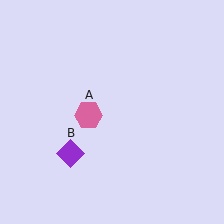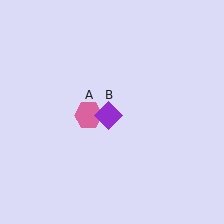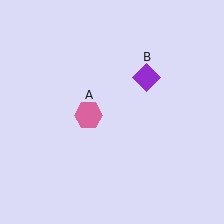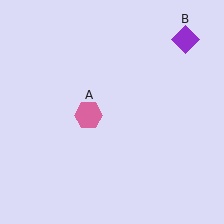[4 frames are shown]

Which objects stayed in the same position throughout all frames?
Pink hexagon (object A) remained stationary.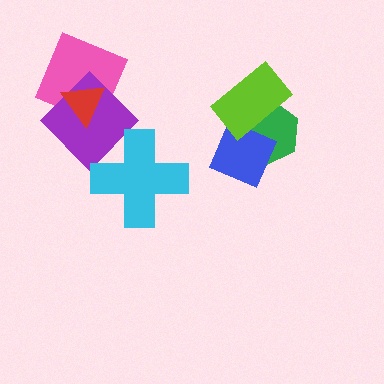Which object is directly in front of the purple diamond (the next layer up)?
The red triangle is directly in front of the purple diamond.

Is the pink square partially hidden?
Yes, it is partially covered by another shape.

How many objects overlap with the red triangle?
2 objects overlap with the red triangle.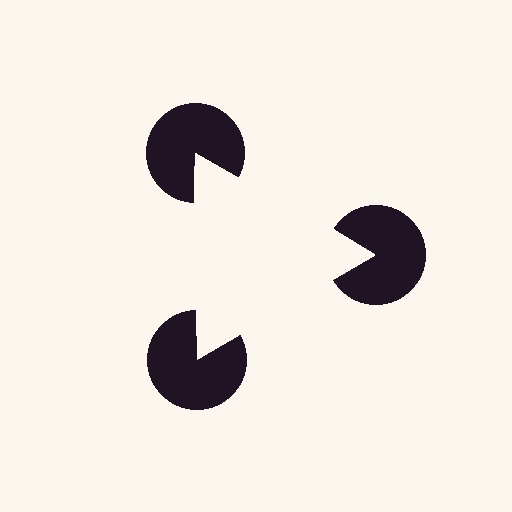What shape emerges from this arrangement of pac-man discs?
An illusory triangle — its edges are inferred from the aligned wedge cuts in the pac-man discs, not physically drawn.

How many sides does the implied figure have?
3 sides.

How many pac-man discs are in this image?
There are 3 — one at each vertex of the illusory triangle.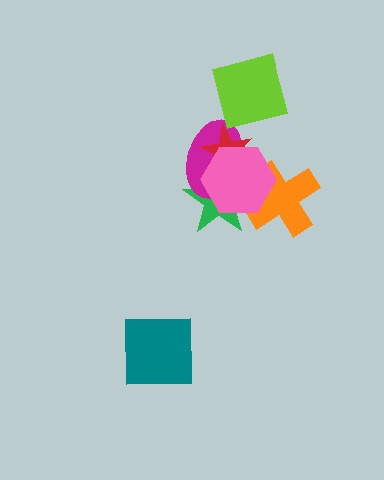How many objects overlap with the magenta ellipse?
3 objects overlap with the magenta ellipse.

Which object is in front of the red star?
The pink hexagon is in front of the red star.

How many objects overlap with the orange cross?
2 objects overlap with the orange cross.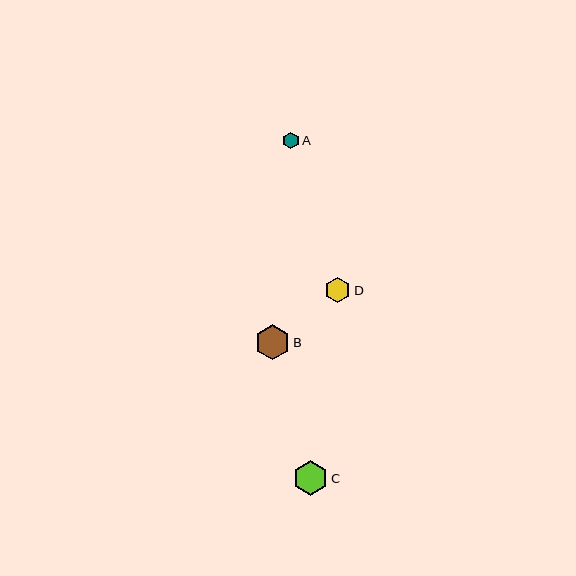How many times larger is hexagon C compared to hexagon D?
Hexagon C is approximately 1.4 times the size of hexagon D.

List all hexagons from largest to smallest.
From largest to smallest: B, C, D, A.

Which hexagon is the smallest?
Hexagon A is the smallest with a size of approximately 17 pixels.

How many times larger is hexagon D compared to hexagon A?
Hexagon D is approximately 1.5 times the size of hexagon A.